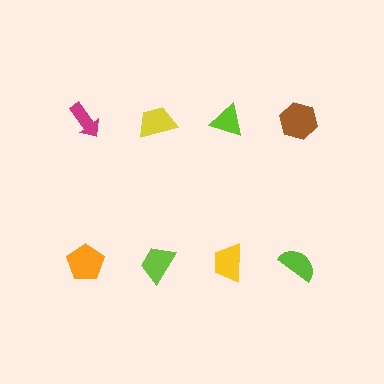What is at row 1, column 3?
A lime triangle.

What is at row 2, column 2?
A lime trapezoid.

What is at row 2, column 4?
A lime semicircle.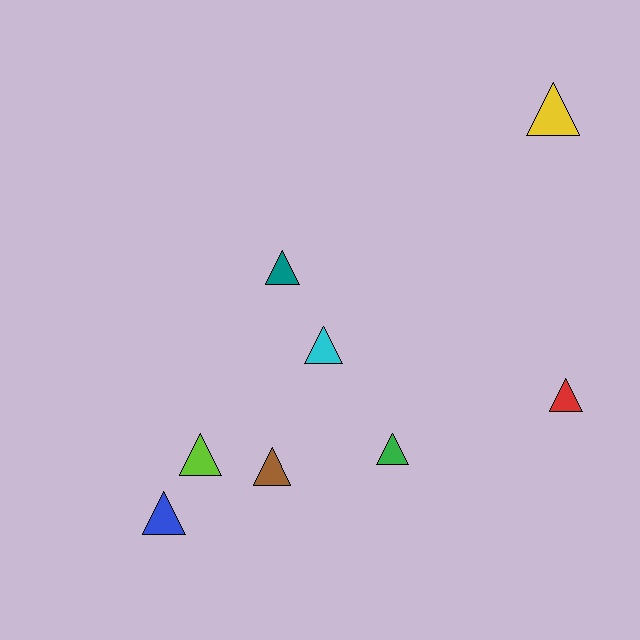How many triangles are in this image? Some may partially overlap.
There are 8 triangles.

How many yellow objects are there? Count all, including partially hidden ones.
There is 1 yellow object.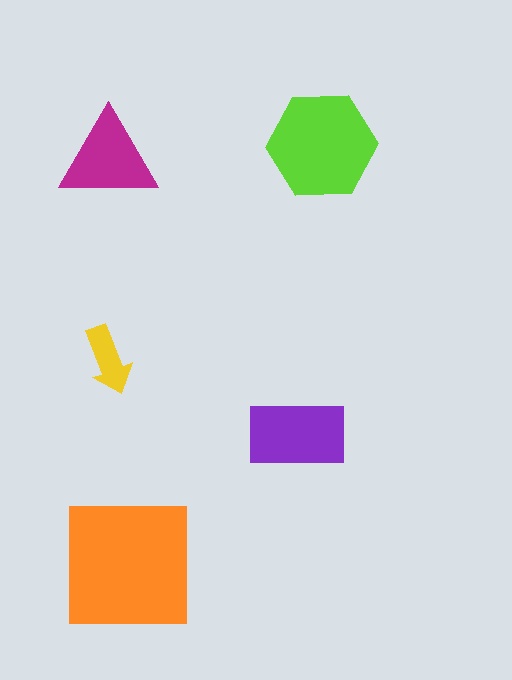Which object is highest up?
The lime hexagon is topmost.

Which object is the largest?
The orange square.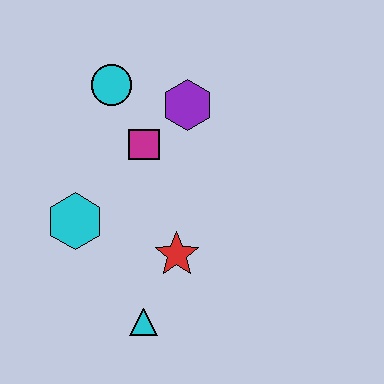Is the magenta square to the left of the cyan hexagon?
No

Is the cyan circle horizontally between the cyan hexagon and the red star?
Yes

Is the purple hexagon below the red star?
No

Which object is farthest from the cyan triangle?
The cyan circle is farthest from the cyan triangle.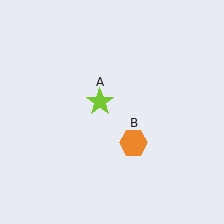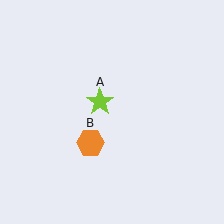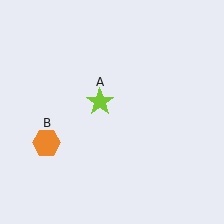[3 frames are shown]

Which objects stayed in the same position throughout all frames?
Lime star (object A) remained stationary.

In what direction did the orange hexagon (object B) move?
The orange hexagon (object B) moved left.